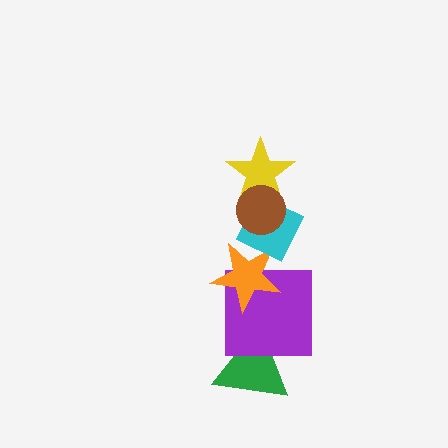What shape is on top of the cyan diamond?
The yellow star is on top of the cyan diamond.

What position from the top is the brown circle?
The brown circle is 1st from the top.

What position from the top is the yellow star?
The yellow star is 2nd from the top.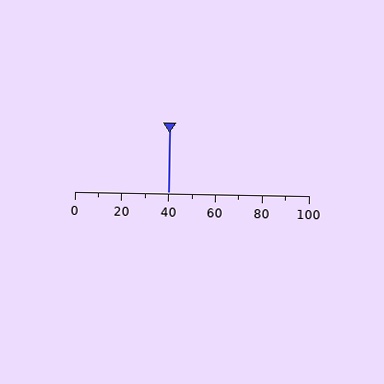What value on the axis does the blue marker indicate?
The marker indicates approximately 40.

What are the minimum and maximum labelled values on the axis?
The axis runs from 0 to 100.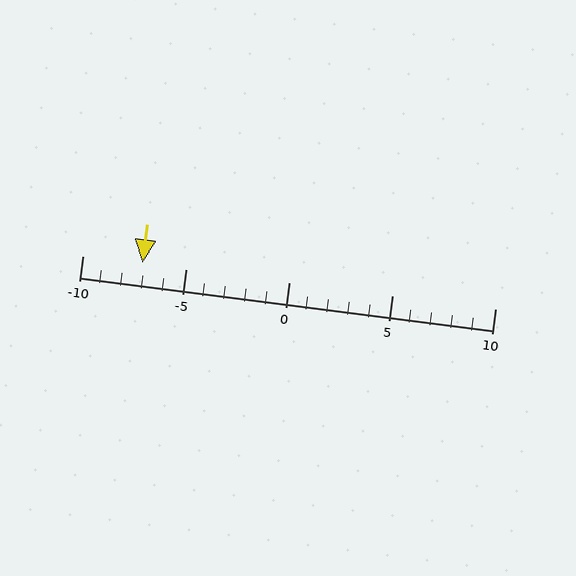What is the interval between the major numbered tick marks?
The major tick marks are spaced 5 units apart.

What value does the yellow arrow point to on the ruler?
The yellow arrow points to approximately -7.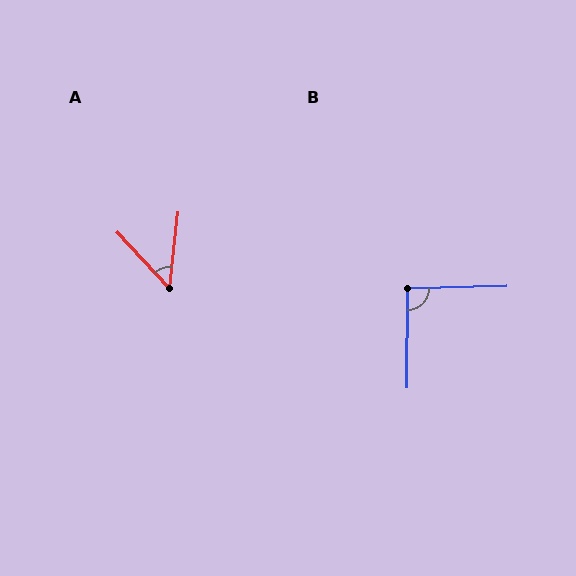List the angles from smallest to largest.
A (50°), B (91°).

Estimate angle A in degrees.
Approximately 50 degrees.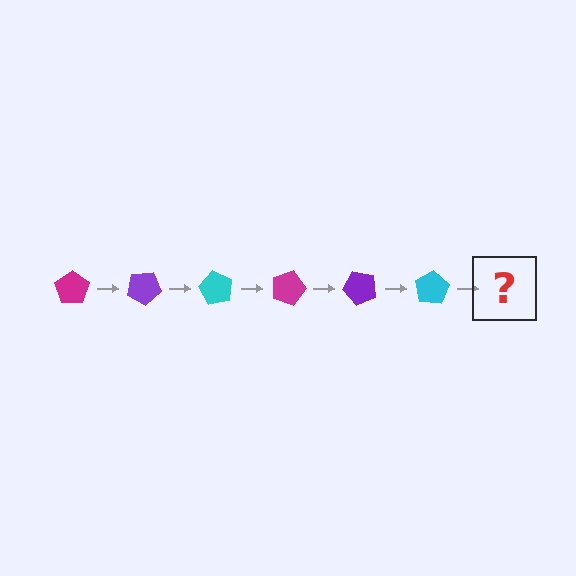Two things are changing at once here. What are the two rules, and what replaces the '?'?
The two rules are that it rotates 30 degrees each step and the color cycles through magenta, purple, and cyan. The '?' should be a magenta pentagon, rotated 180 degrees from the start.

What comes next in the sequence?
The next element should be a magenta pentagon, rotated 180 degrees from the start.